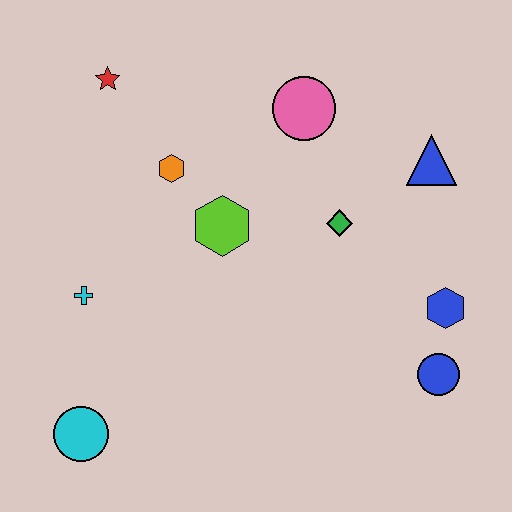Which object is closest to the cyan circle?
The cyan cross is closest to the cyan circle.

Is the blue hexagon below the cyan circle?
No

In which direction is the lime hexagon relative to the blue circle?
The lime hexagon is to the left of the blue circle.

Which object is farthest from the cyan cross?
The blue triangle is farthest from the cyan cross.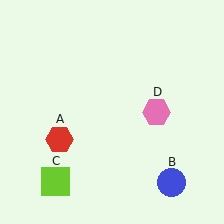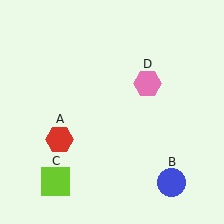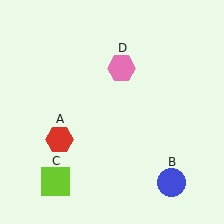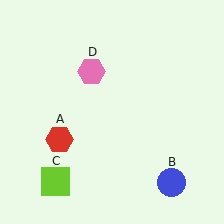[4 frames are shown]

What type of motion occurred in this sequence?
The pink hexagon (object D) rotated counterclockwise around the center of the scene.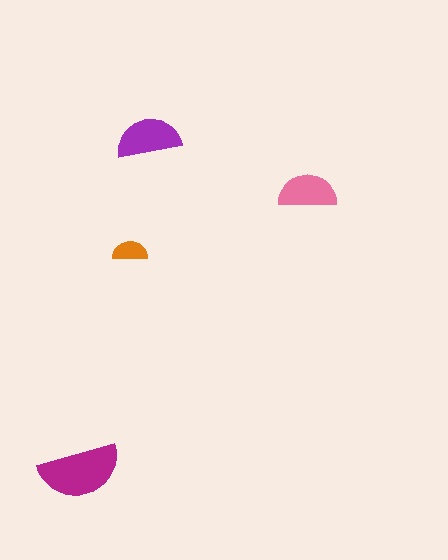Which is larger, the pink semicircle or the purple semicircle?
The purple one.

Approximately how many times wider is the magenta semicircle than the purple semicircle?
About 1.5 times wider.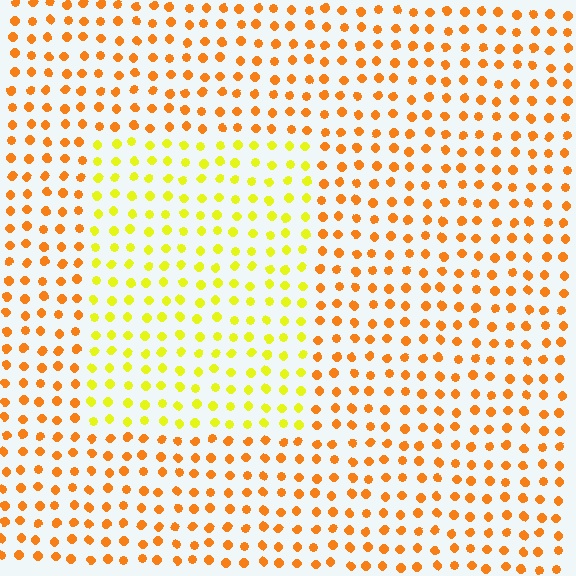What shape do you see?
I see a rectangle.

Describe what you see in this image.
The image is filled with small orange elements in a uniform arrangement. A rectangle-shaped region is visible where the elements are tinted to a slightly different hue, forming a subtle color boundary.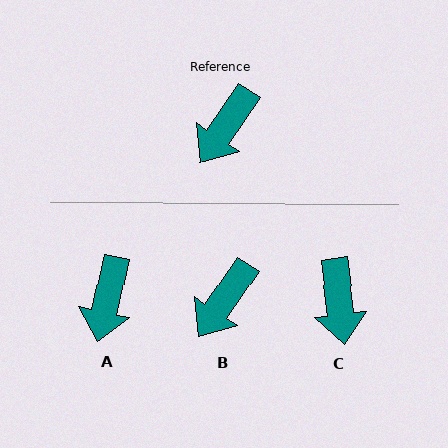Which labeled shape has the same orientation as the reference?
B.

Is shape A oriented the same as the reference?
No, it is off by about 22 degrees.